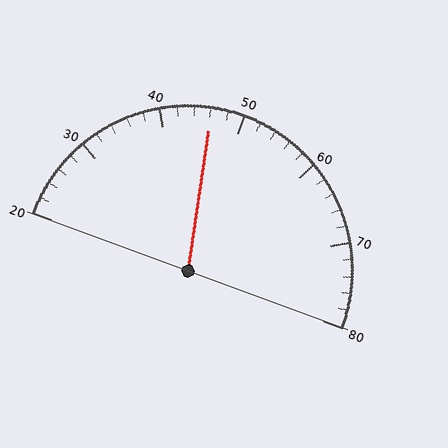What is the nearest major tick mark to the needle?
The nearest major tick mark is 50.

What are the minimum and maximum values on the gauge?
The gauge ranges from 20 to 80.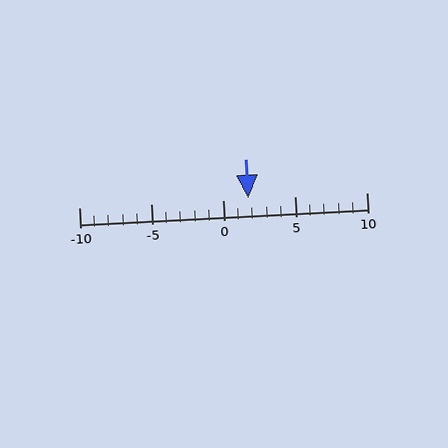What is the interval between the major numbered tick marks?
The major tick marks are spaced 5 units apart.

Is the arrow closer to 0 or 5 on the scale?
The arrow is closer to 0.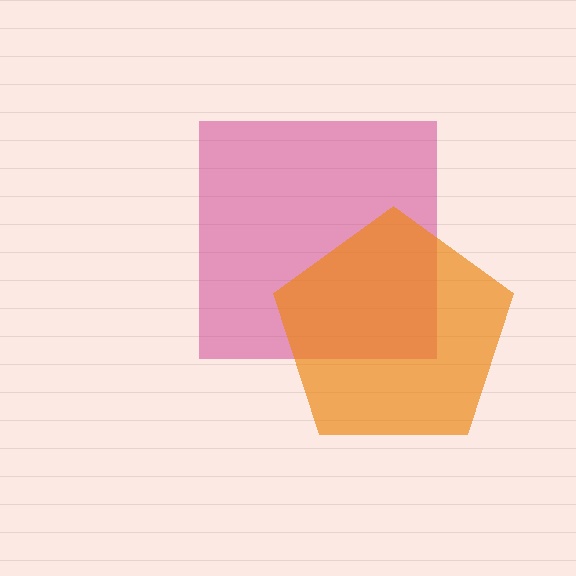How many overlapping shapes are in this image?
There are 2 overlapping shapes in the image.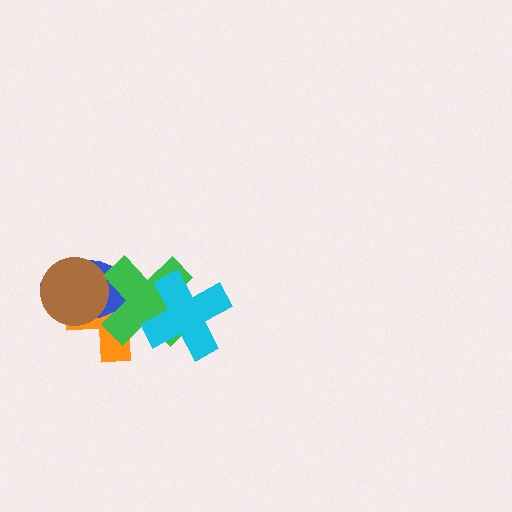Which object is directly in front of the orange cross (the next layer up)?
The blue ellipse is directly in front of the orange cross.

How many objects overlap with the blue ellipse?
3 objects overlap with the blue ellipse.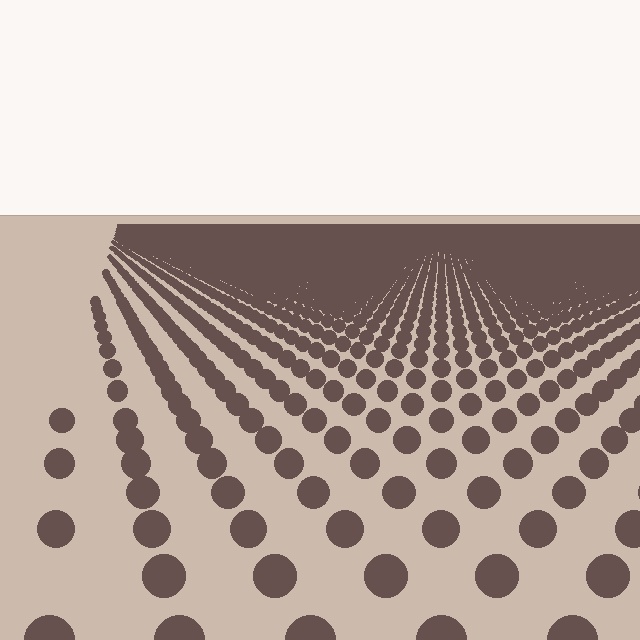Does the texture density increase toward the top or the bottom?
Density increases toward the top.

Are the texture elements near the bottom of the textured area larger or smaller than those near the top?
Larger. Near the bottom, elements are closer to the viewer and appear at a bigger on-screen size.